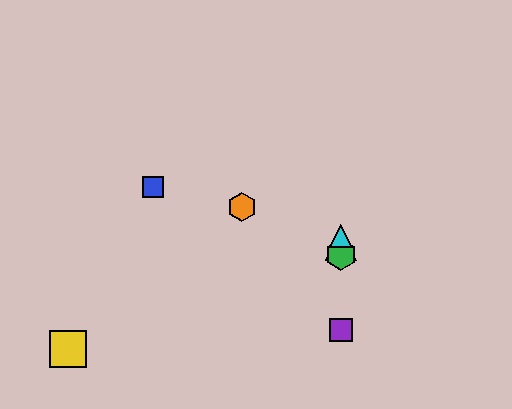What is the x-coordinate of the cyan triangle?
The cyan triangle is at x≈341.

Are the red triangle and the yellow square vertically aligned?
No, the red triangle is at x≈341 and the yellow square is at x≈68.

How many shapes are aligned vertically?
4 shapes (the red triangle, the green hexagon, the purple square, the cyan triangle) are aligned vertically.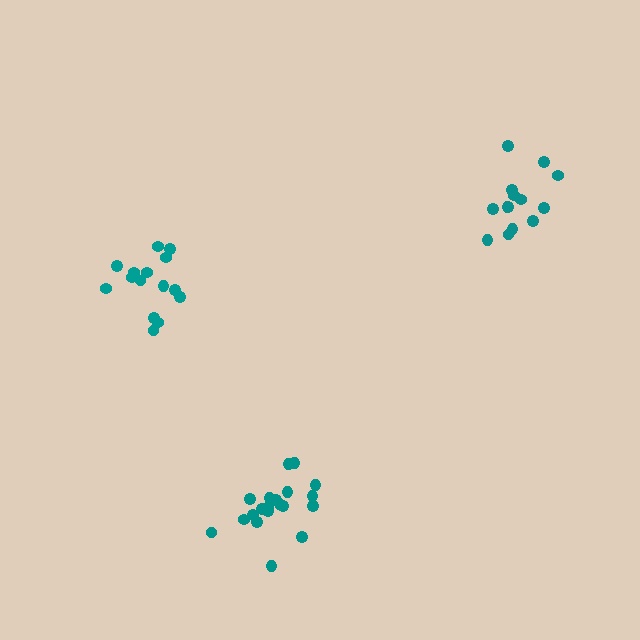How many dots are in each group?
Group 1: 15 dots, Group 2: 20 dots, Group 3: 14 dots (49 total).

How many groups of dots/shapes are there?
There are 3 groups.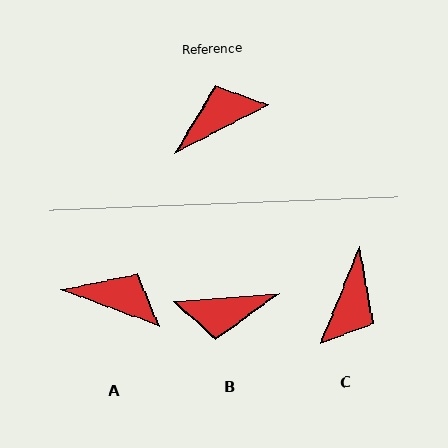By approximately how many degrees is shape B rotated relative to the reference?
Approximately 157 degrees counter-clockwise.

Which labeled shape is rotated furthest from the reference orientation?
B, about 157 degrees away.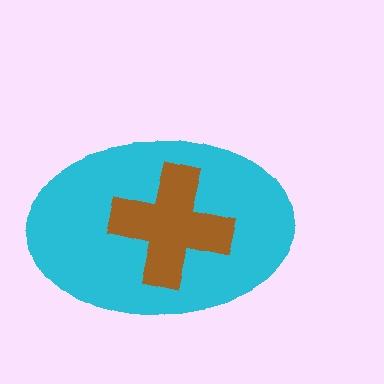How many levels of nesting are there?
2.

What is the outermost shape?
The cyan ellipse.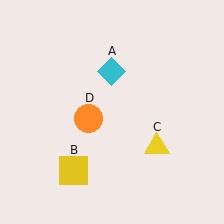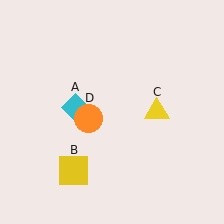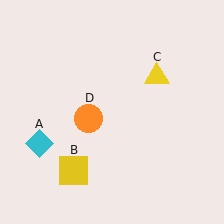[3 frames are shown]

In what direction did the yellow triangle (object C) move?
The yellow triangle (object C) moved up.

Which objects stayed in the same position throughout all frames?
Yellow square (object B) and orange circle (object D) remained stationary.